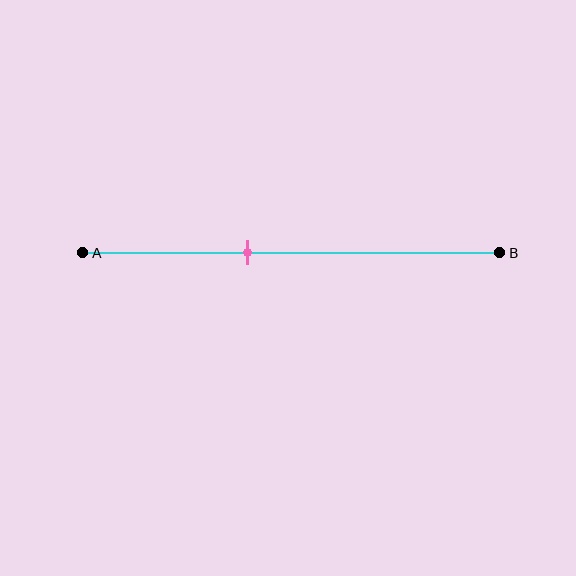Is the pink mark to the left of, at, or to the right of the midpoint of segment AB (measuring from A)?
The pink mark is to the left of the midpoint of segment AB.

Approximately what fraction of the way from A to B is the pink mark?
The pink mark is approximately 40% of the way from A to B.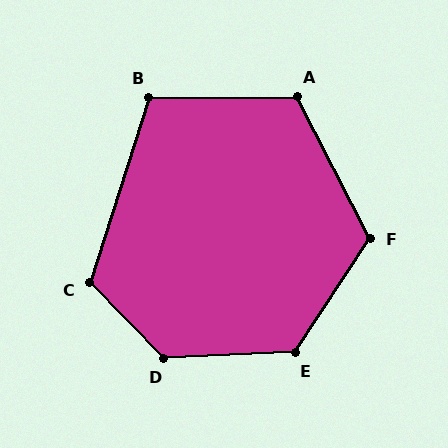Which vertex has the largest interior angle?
D, at approximately 132 degrees.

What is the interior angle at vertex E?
Approximately 126 degrees (obtuse).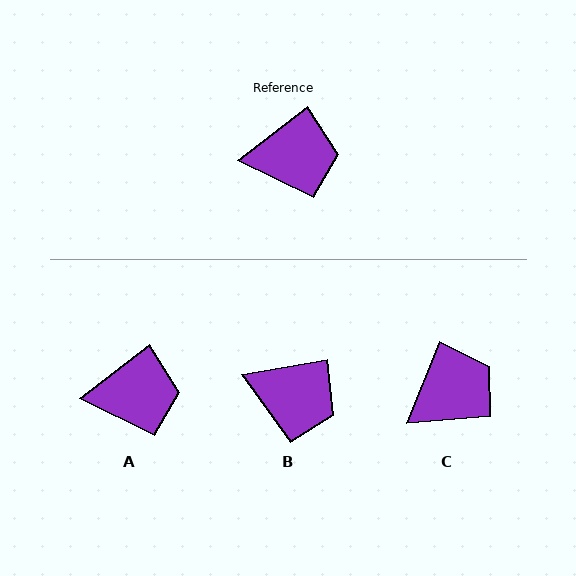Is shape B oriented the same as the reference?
No, it is off by about 28 degrees.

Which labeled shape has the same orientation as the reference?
A.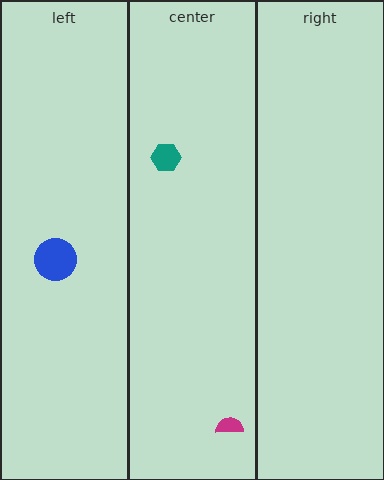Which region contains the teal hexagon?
The center region.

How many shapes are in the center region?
2.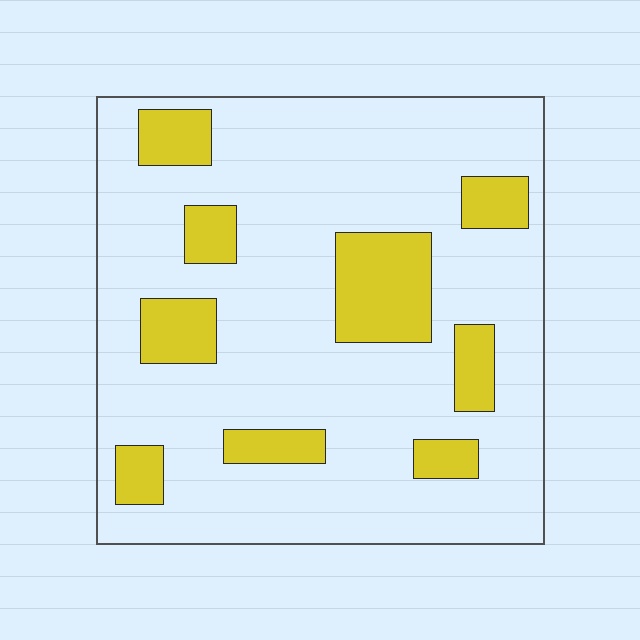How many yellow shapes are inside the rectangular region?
9.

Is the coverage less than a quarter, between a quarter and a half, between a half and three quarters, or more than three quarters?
Less than a quarter.